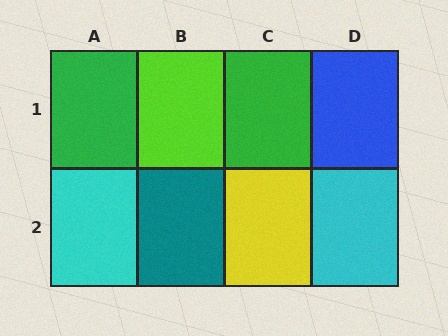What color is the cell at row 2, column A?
Cyan.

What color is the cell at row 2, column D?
Cyan.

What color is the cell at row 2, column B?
Teal.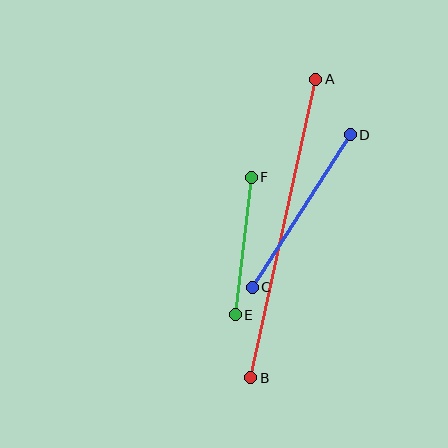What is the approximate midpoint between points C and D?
The midpoint is at approximately (301, 211) pixels.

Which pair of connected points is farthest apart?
Points A and B are farthest apart.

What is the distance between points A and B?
The distance is approximately 306 pixels.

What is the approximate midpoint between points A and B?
The midpoint is at approximately (283, 228) pixels.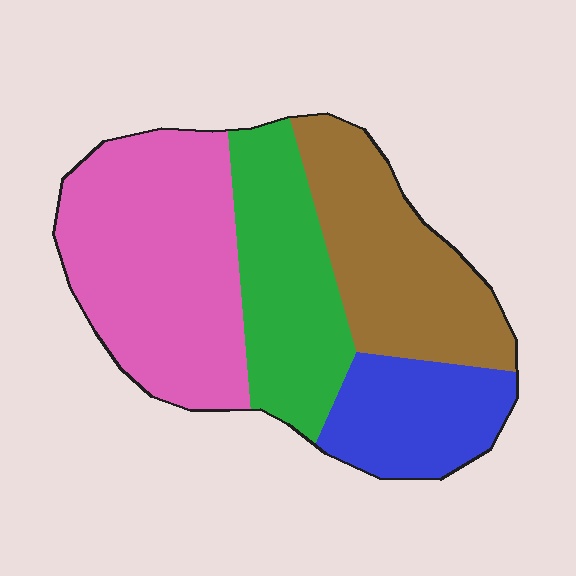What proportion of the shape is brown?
Brown covers roughly 25% of the shape.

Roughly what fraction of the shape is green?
Green covers around 25% of the shape.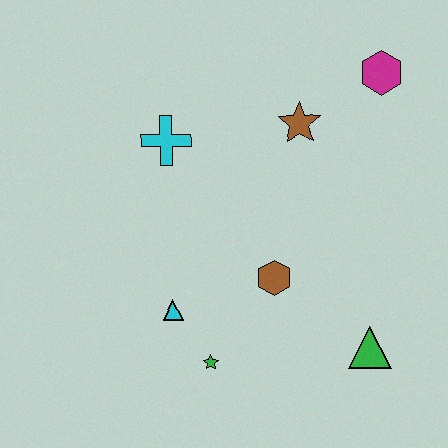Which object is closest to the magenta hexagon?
The brown star is closest to the magenta hexagon.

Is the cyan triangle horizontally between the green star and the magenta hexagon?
No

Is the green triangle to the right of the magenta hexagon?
No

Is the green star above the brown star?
No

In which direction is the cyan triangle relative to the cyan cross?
The cyan triangle is below the cyan cross.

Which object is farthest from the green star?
The magenta hexagon is farthest from the green star.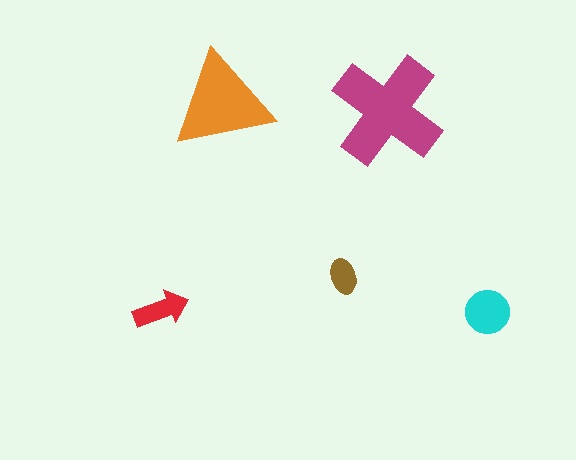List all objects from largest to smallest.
The magenta cross, the orange triangle, the cyan circle, the red arrow, the brown ellipse.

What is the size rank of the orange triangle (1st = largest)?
2nd.